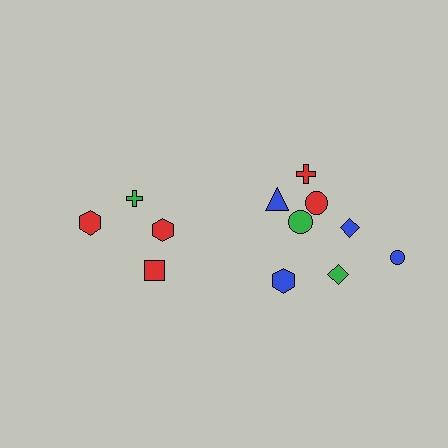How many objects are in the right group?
There are 8 objects.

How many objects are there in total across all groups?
There are 12 objects.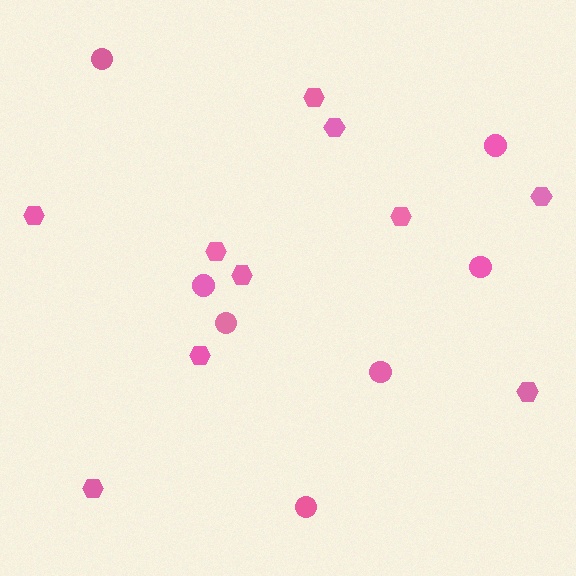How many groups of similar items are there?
There are 2 groups: one group of circles (7) and one group of hexagons (10).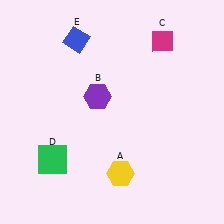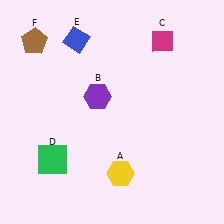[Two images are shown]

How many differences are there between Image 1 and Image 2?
There is 1 difference between the two images.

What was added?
A brown pentagon (F) was added in Image 2.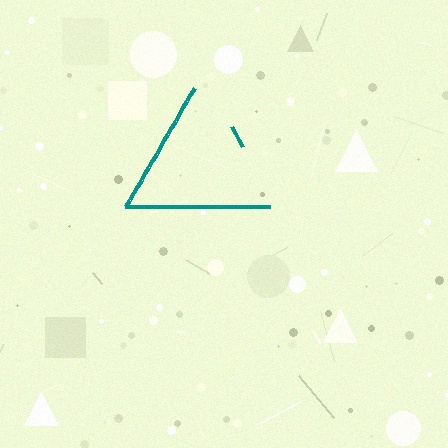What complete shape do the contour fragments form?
The contour fragments form a triangle.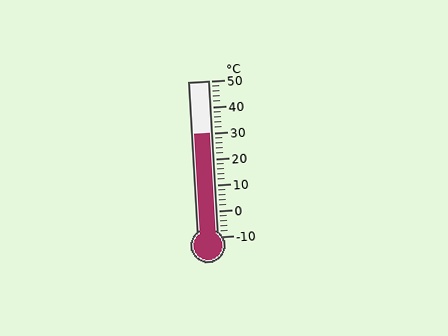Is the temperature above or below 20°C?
The temperature is above 20°C.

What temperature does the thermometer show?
The thermometer shows approximately 30°C.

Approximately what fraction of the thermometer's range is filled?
The thermometer is filled to approximately 65% of its range.